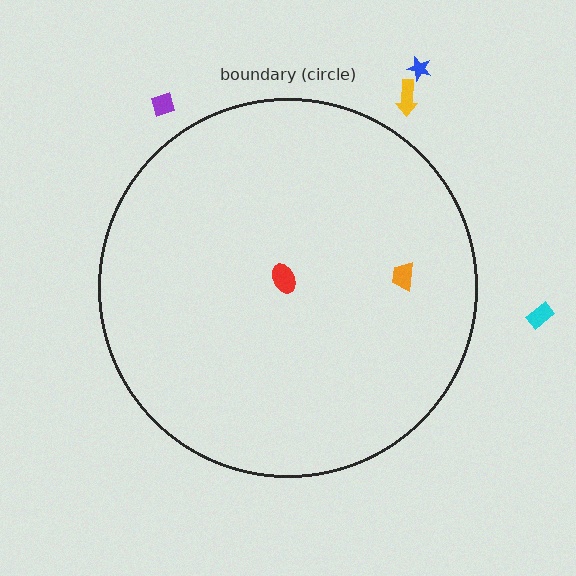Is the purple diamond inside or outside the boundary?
Outside.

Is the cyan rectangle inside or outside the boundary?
Outside.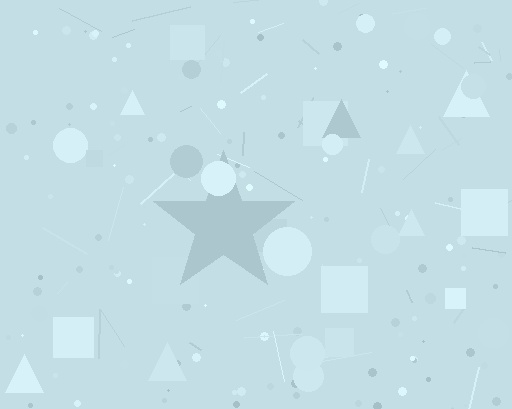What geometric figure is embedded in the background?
A star is embedded in the background.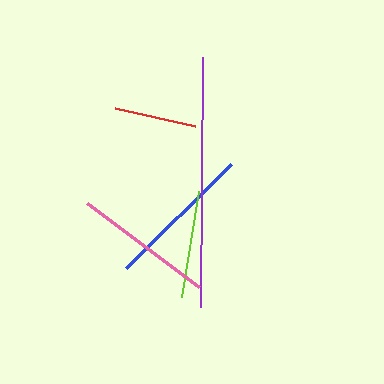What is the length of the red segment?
The red segment is approximately 82 pixels long.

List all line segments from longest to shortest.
From longest to shortest: purple, blue, pink, lime, red.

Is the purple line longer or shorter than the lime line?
The purple line is longer than the lime line.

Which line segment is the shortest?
The red line is the shortest at approximately 82 pixels.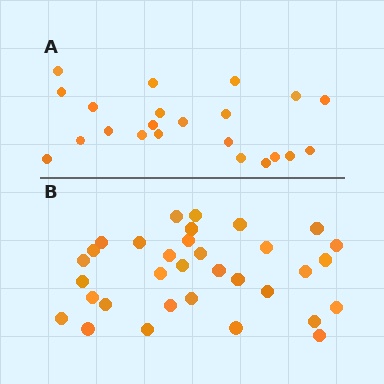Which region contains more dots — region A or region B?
Region B (the bottom region) has more dots.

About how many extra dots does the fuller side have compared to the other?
Region B has roughly 12 or so more dots than region A.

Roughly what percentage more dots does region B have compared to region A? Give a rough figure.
About 50% more.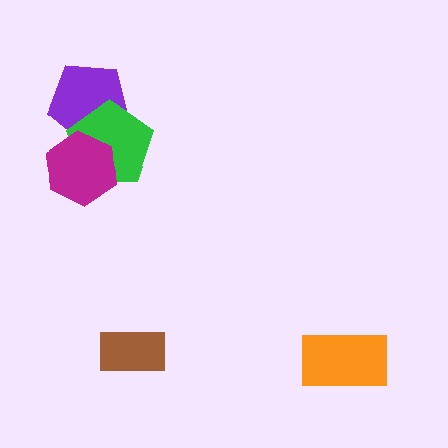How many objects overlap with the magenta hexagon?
2 objects overlap with the magenta hexagon.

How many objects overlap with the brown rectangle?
0 objects overlap with the brown rectangle.